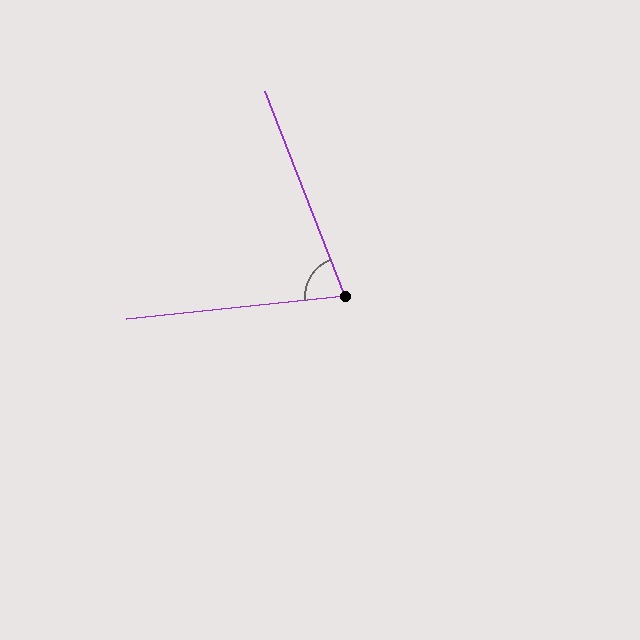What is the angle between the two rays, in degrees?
Approximately 75 degrees.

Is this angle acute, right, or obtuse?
It is acute.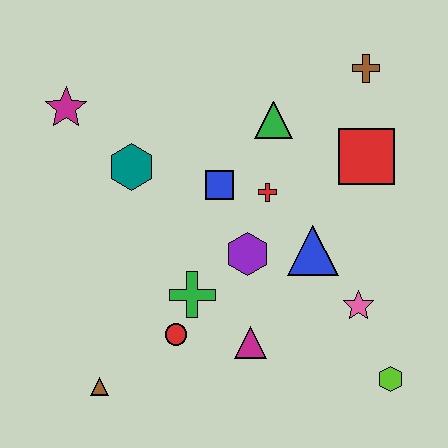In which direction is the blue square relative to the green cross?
The blue square is above the green cross.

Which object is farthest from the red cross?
The brown triangle is farthest from the red cross.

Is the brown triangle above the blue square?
No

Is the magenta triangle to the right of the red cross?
No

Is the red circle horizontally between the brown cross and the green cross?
No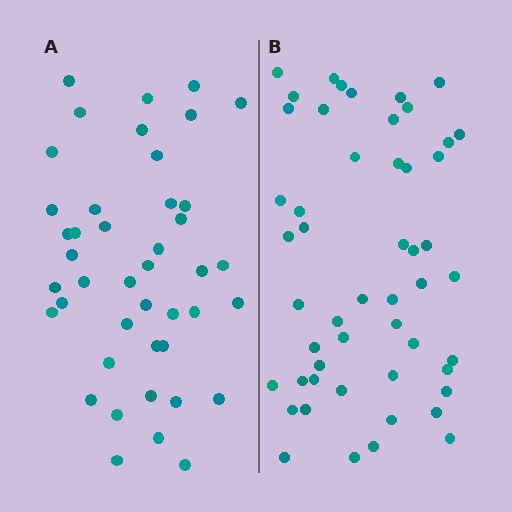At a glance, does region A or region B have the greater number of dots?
Region B (the right region) has more dots.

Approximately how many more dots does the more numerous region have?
Region B has roughly 8 or so more dots than region A.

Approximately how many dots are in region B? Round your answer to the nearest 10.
About 50 dots. (The exact count is 51, which rounds to 50.)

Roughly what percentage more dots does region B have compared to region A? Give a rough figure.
About 20% more.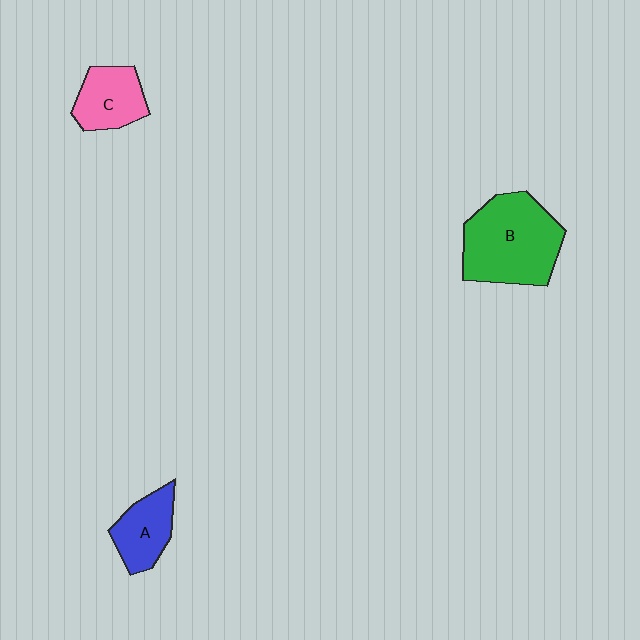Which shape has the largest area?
Shape B (green).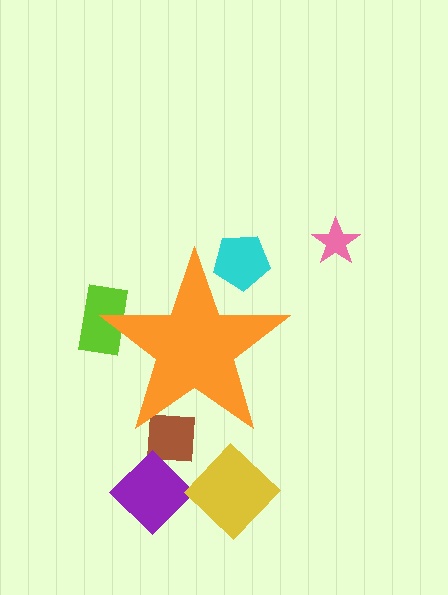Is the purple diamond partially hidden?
No, the purple diamond is fully visible.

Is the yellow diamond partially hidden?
No, the yellow diamond is fully visible.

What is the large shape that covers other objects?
An orange star.